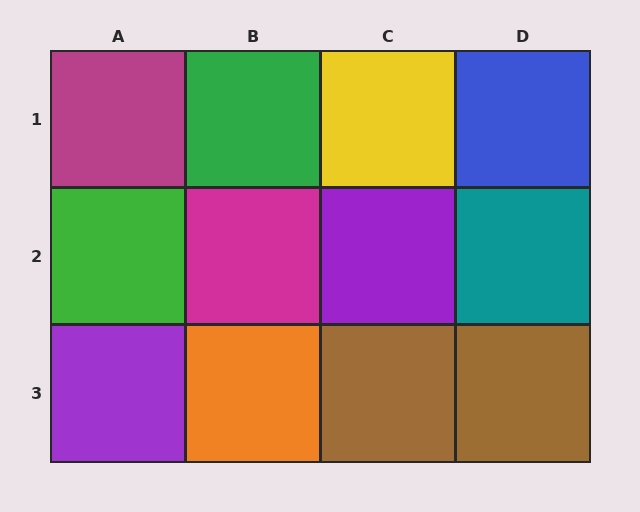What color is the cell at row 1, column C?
Yellow.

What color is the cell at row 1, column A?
Magenta.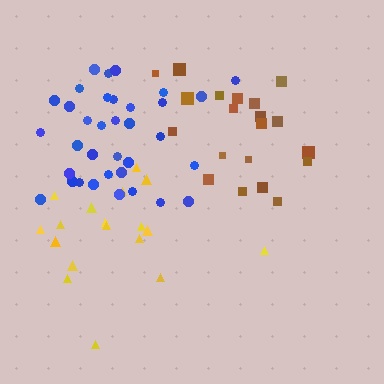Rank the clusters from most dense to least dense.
blue, brown, yellow.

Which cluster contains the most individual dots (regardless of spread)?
Blue (35).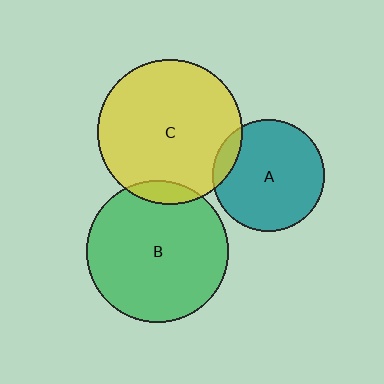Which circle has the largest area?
Circle C (yellow).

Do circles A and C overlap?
Yes.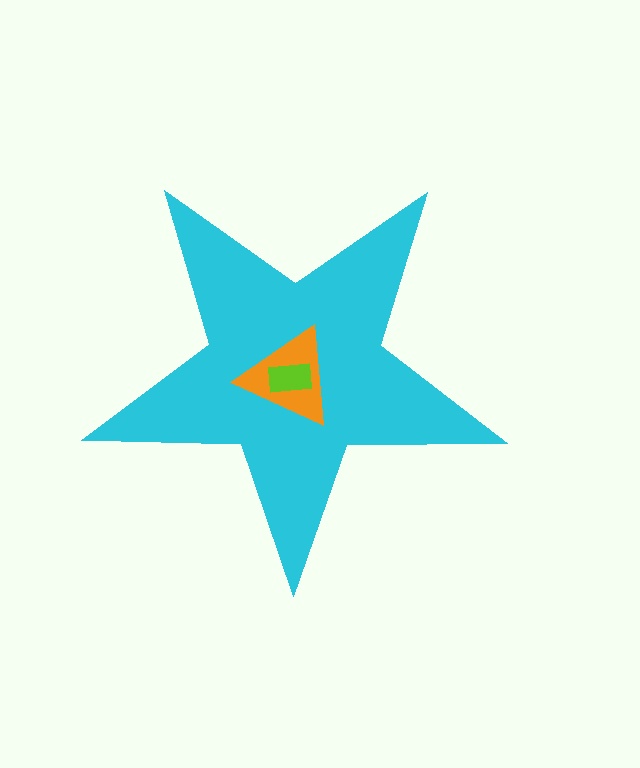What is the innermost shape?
The lime rectangle.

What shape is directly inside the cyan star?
The orange triangle.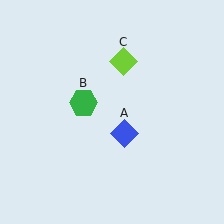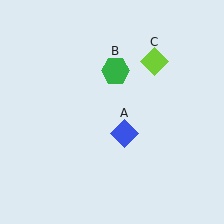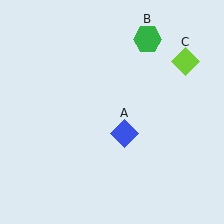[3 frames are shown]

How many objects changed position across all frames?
2 objects changed position: green hexagon (object B), lime diamond (object C).